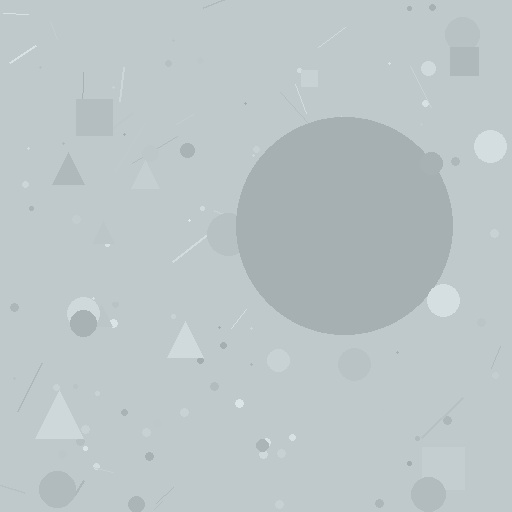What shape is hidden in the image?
A circle is hidden in the image.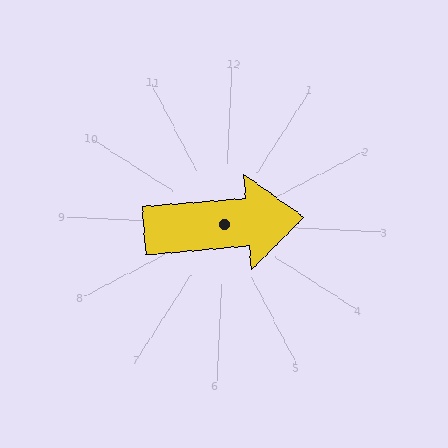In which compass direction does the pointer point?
East.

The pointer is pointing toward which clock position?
Roughly 3 o'clock.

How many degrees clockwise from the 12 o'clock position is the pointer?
Approximately 83 degrees.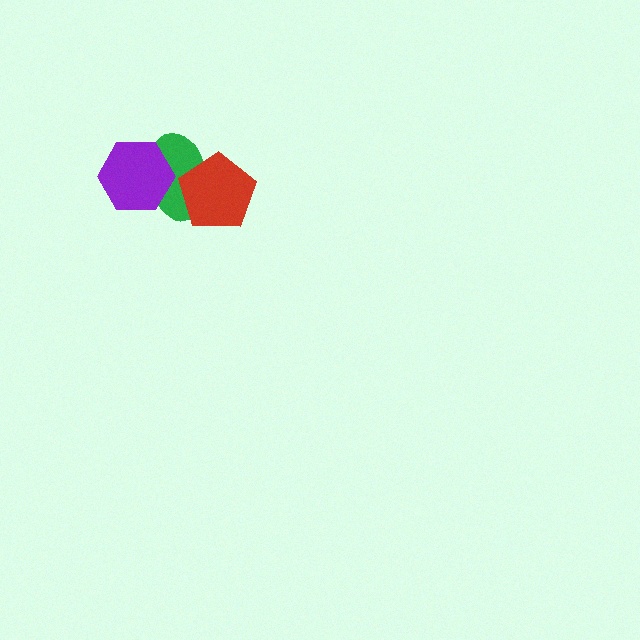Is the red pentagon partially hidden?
No, no other shape covers it.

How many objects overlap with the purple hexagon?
1 object overlaps with the purple hexagon.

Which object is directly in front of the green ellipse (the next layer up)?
The purple hexagon is directly in front of the green ellipse.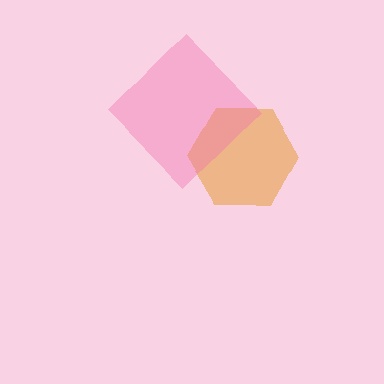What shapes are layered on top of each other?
The layered shapes are: an orange hexagon, a pink diamond.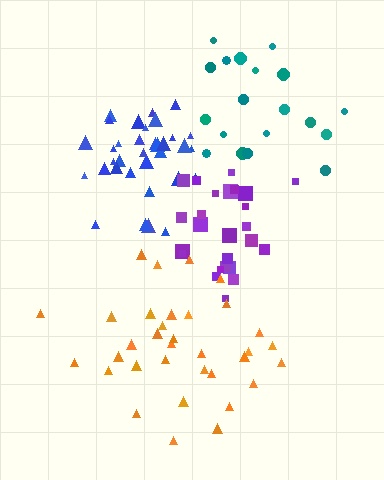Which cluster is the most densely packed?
Blue.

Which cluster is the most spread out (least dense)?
Orange.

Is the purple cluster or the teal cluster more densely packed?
Purple.